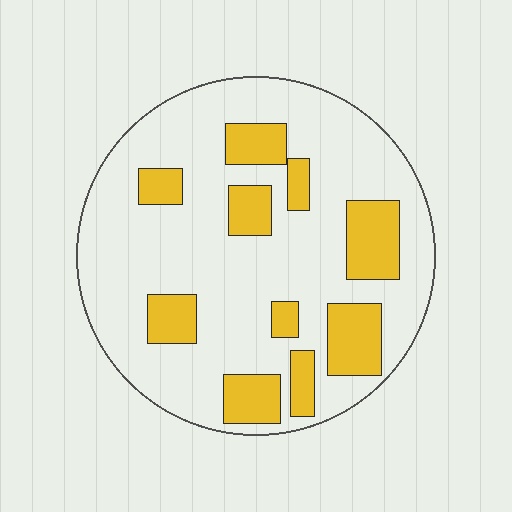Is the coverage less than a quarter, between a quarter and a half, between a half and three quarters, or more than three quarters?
Less than a quarter.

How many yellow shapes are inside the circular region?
10.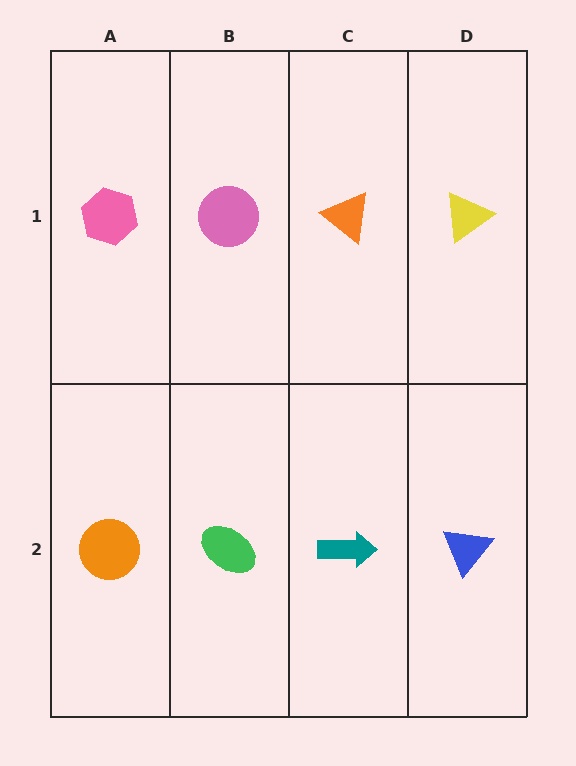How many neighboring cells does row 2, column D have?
2.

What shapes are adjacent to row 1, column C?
A teal arrow (row 2, column C), a pink circle (row 1, column B), a yellow triangle (row 1, column D).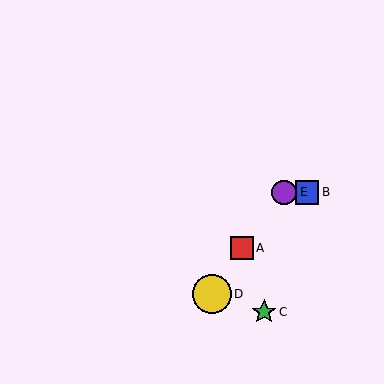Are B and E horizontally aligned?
Yes, both are at y≈192.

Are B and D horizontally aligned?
No, B is at y≈192 and D is at y≈294.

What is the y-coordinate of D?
Object D is at y≈294.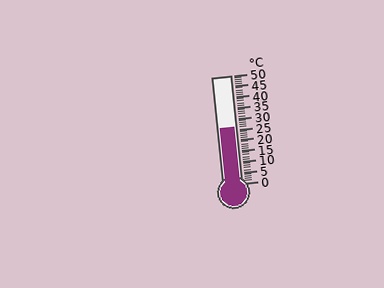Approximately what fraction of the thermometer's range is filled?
The thermometer is filled to approximately 50% of its range.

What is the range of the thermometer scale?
The thermometer scale ranges from 0°C to 50°C.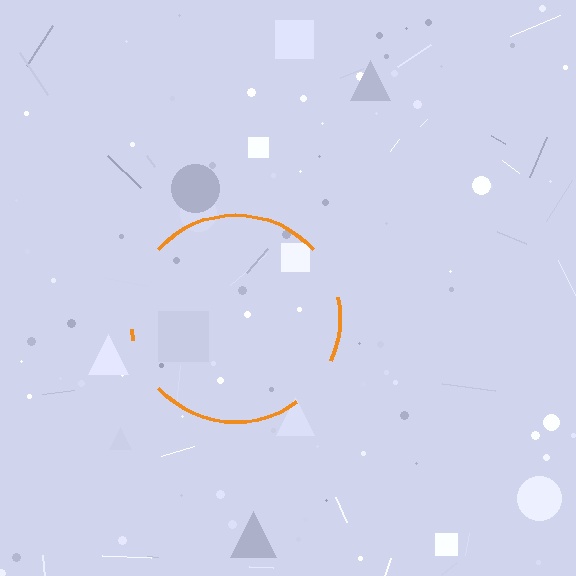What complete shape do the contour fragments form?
The contour fragments form a circle.